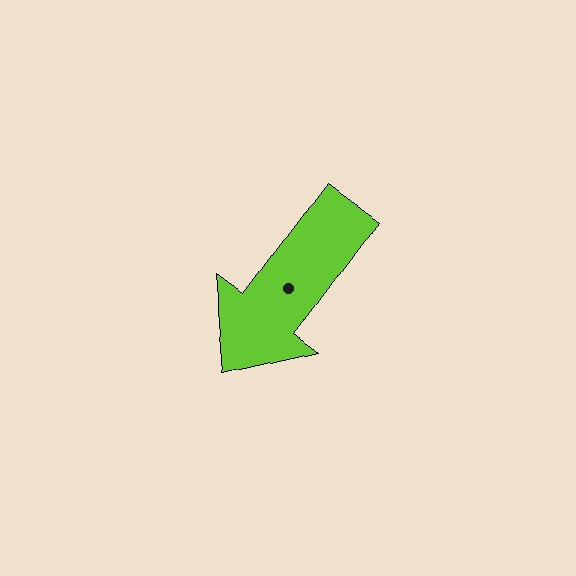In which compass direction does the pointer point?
Southwest.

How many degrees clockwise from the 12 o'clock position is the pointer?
Approximately 216 degrees.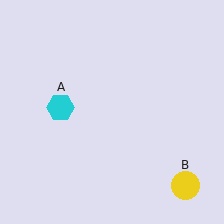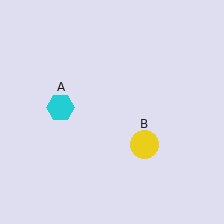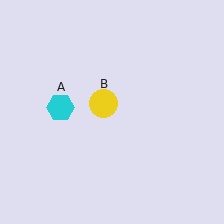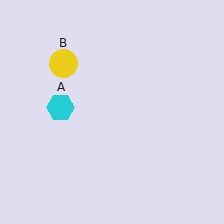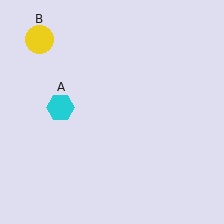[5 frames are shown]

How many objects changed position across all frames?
1 object changed position: yellow circle (object B).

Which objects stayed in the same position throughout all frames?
Cyan hexagon (object A) remained stationary.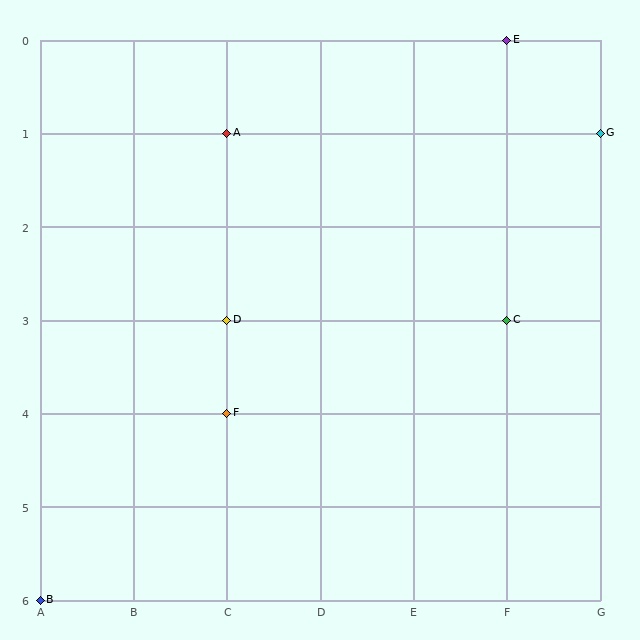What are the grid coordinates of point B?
Point B is at grid coordinates (A, 6).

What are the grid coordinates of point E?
Point E is at grid coordinates (F, 0).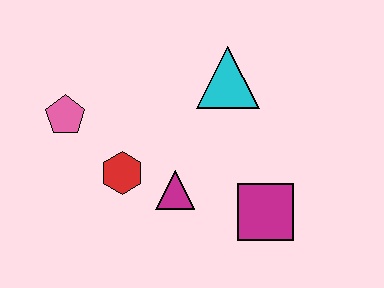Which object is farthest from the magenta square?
The pink pentagon is farthest from the magenta square.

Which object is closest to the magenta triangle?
The red hexagon is closest to the magenta triangle.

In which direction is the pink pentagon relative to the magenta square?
The pink pentagon is to the left of the magenta square.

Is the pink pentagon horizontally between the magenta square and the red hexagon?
No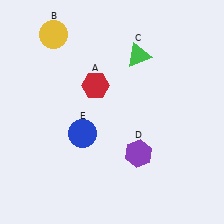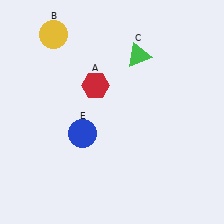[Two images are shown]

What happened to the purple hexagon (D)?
The purple hexagon (D) was removed in Image 2. It was in the bottom-right area of Image 1.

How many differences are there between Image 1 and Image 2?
There is 1 difference between the two images.